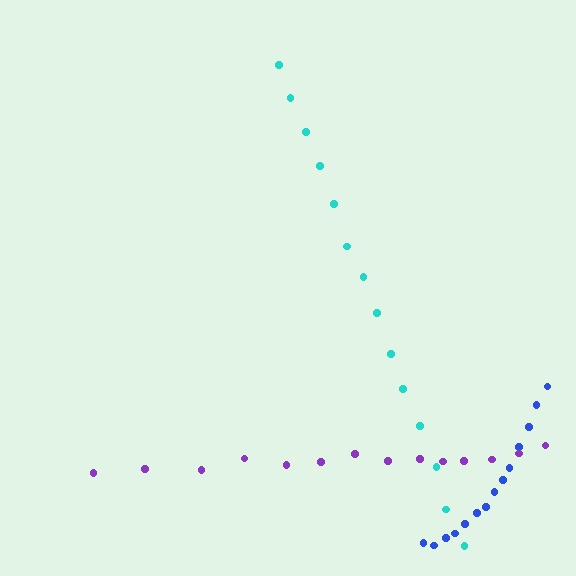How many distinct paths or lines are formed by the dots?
There are 3 distinct paths.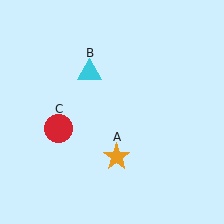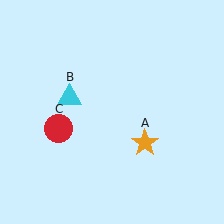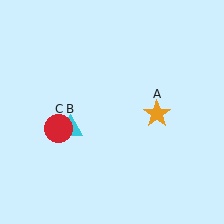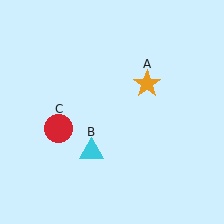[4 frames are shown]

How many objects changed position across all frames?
2 objects changed position: orange star (object A), cyan triangle (object B).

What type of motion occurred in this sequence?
The orange star (object A), cyan triangle (object B) rotated counterclockwise around the center of the scene.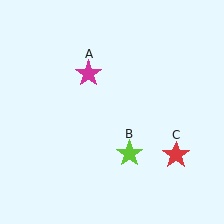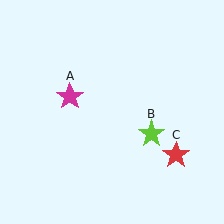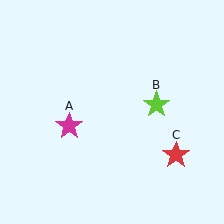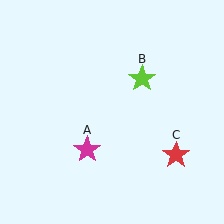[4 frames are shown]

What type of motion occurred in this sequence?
The magenta star (object A), lime star (object B) rotated counterclockwise around the center of the scene.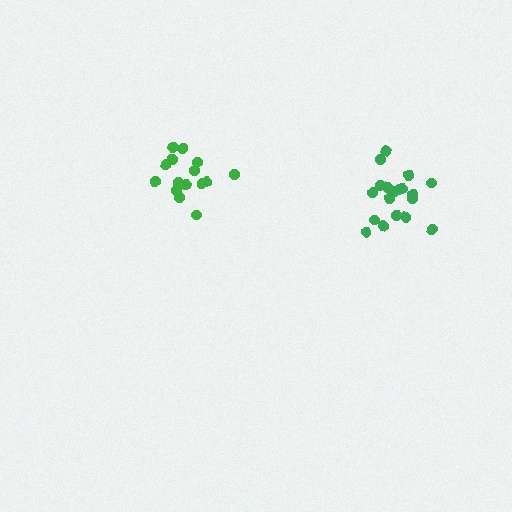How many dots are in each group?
Group 1: 19 dots, Group 2: 15 dots (34 total).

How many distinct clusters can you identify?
There are 2 distinct clusters.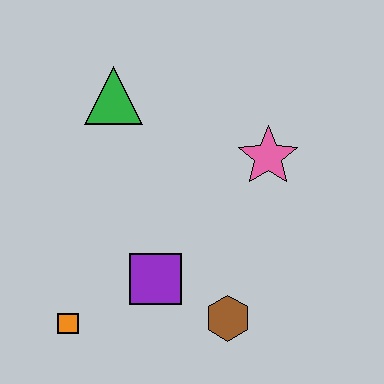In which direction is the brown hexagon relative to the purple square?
The brown hexagon is to the right of the purple square.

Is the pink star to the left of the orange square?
No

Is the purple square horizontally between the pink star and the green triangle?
Yes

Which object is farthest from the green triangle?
The brown hexagon is farthest from the green triangle.